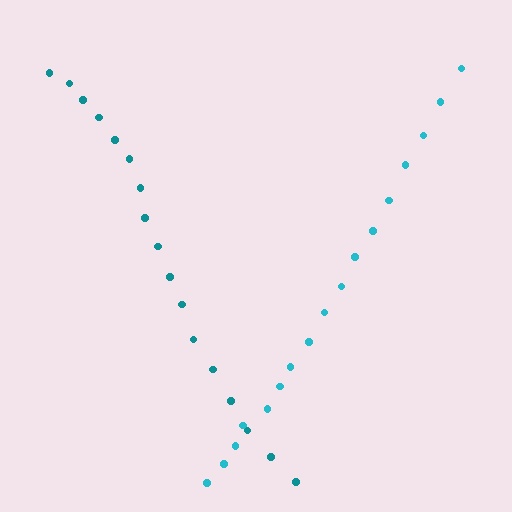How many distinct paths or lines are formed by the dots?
There are 2 distinct paths.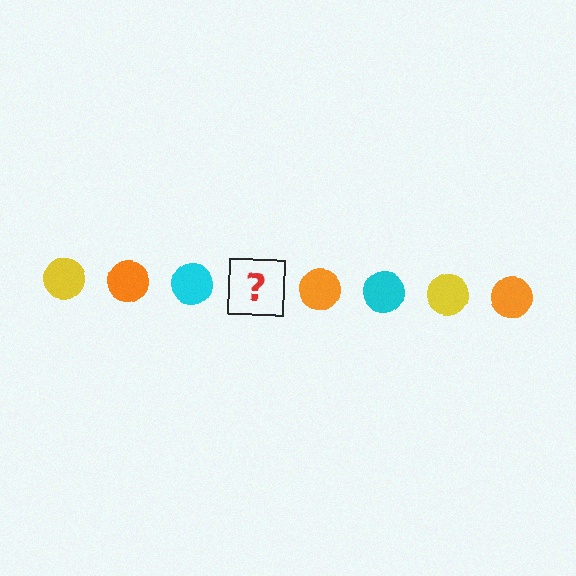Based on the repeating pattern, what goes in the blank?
The blank should be a yellow circle.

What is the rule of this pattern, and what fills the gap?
The rule is that the pattern cycles through yellow, orange, cyan circles. The gap should be filled with a yellow circle.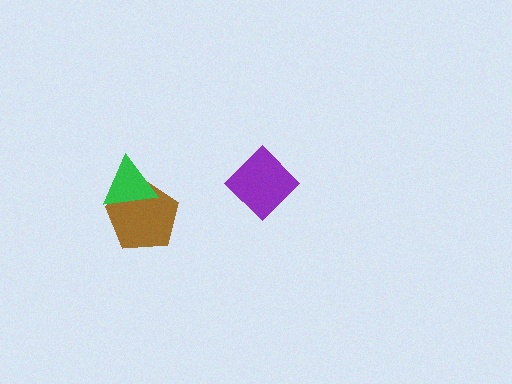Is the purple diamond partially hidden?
No, no other shape covers it.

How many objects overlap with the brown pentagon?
1 object overlaps with the brown pentagon.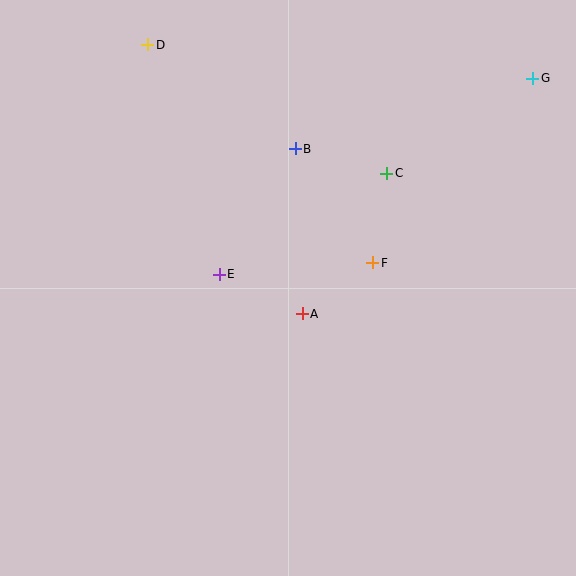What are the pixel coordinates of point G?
Point G is at (532, 78).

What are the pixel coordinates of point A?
Point A is at (302, 314).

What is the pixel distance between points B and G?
The distance between B and G is 248 pixels.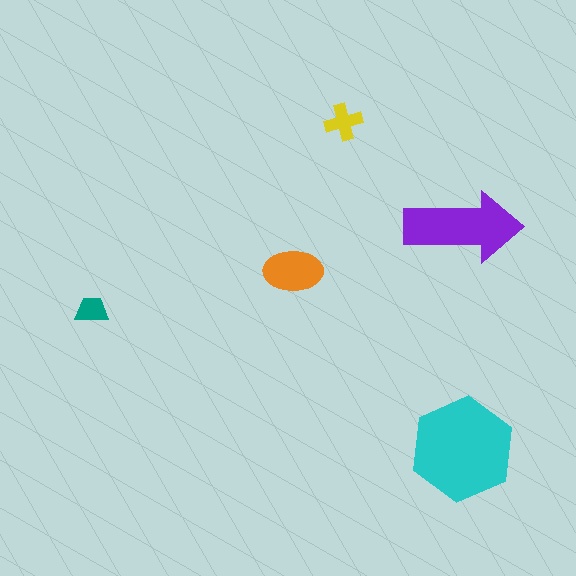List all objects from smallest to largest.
The teal trapezoid, the yellow cross, the orange ellipse, the purple arrow, the cyan hexagon.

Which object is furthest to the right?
The purple arrow is rightmost.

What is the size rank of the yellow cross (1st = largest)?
4th.